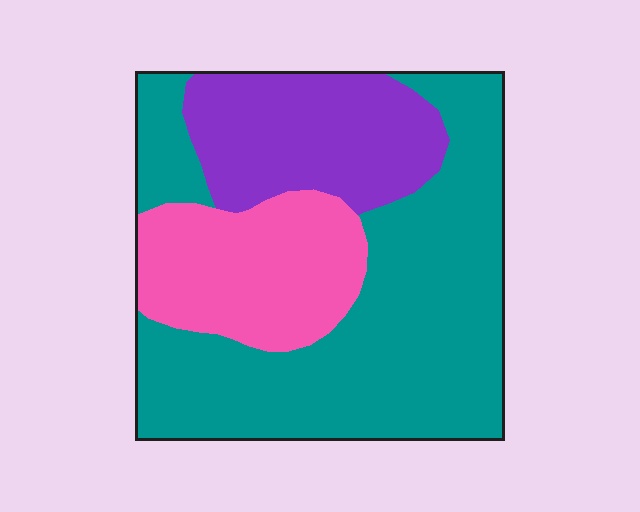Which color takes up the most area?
Teal, at roughly 55%.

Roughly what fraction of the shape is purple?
Purple takes up about one fifth (1/5) of the shape.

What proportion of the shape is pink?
Pink takes up about one fifth (1/5) of the shape.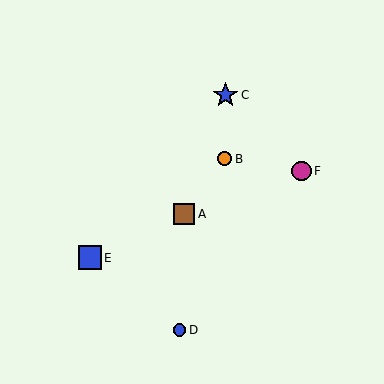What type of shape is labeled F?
Shape F is a magenta circle.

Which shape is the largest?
The blue star (labeled C) is the largest.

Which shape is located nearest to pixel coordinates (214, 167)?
The orange circle (labeled B) at (224, 159) is nearest to that location.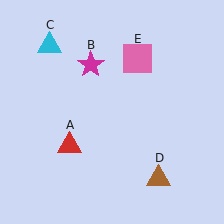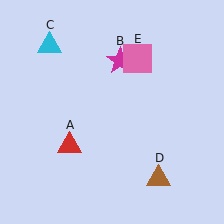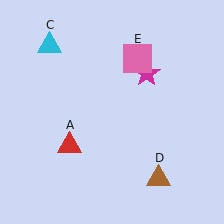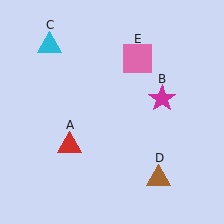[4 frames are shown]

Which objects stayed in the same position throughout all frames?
Red triangle (object A) and cyan triangle (object C) and brown triangle (object D) and pink square (object E) remained stationary.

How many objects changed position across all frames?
1 object changed position: magenta star (object B).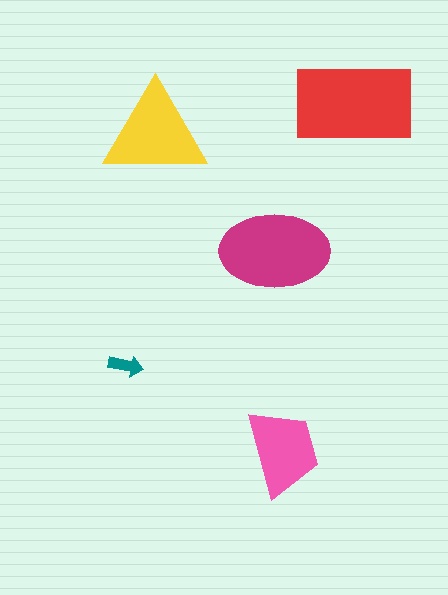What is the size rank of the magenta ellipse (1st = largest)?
2nd.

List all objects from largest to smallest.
The red rectangle, the magenta ellipse, the yellow triangle, the pink trapezoid, the teal arrow.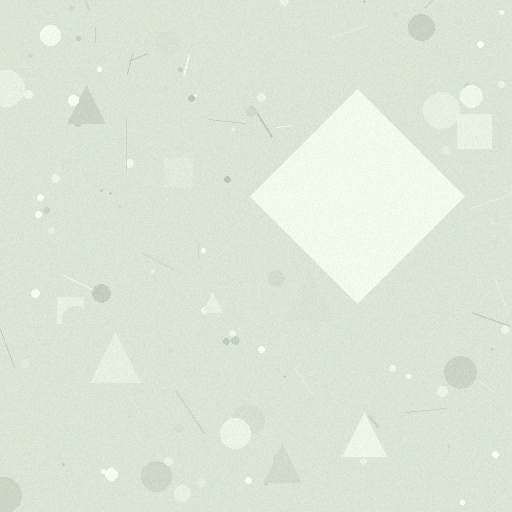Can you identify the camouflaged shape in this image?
The camouflaged shape is a diamond.